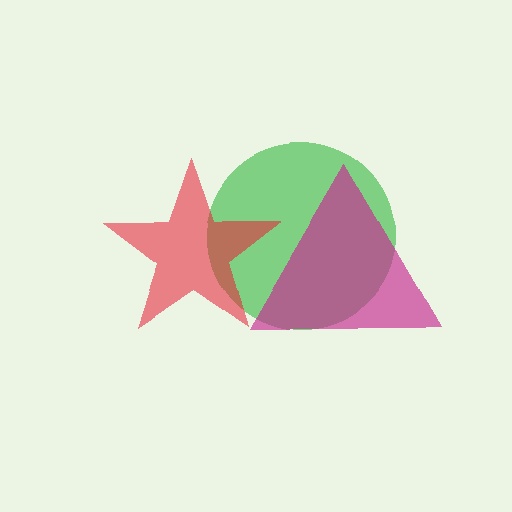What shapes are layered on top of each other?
The layered shapes are: a green circle, a magenta triangle, a red star.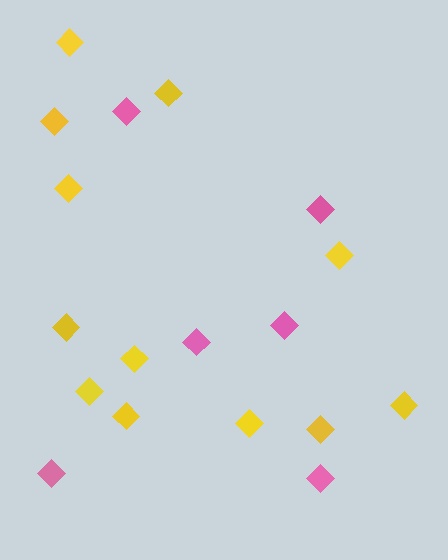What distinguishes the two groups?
There are 2 groups: one group of pink diamonds (6) and one group of yellow diamonds (12).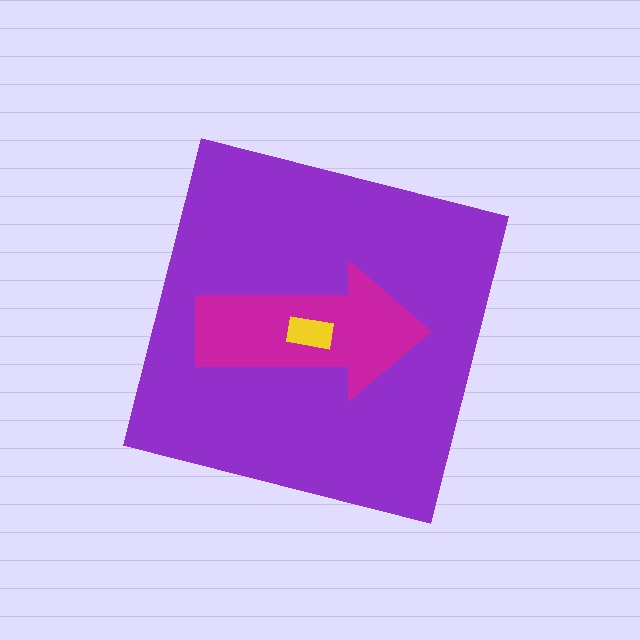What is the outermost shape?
The purple square.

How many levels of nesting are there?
3.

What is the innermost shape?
The yellow rectangle.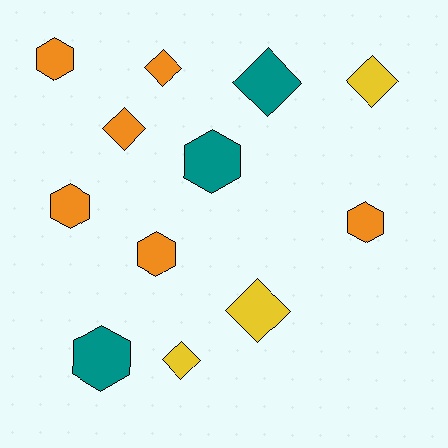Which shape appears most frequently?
Hexagon, with 6 objects.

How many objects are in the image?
There are 12 objects.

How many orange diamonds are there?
There are 2 orange diamonds.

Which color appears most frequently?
Orange, with 6 objects.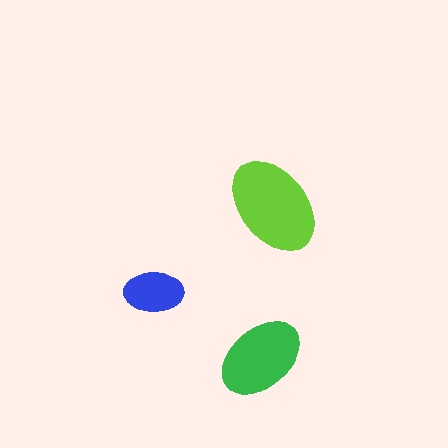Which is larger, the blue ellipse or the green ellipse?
The green one.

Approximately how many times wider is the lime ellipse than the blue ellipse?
About 1.5 times wider.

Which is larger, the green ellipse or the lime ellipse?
The lime one.